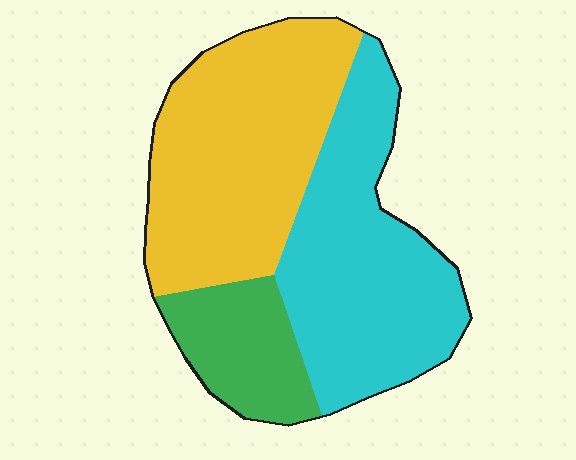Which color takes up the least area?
Green, at roughly 15%.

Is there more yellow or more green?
Yellow.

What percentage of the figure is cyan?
Cyan takes up about two fifths (2/5) of the figure.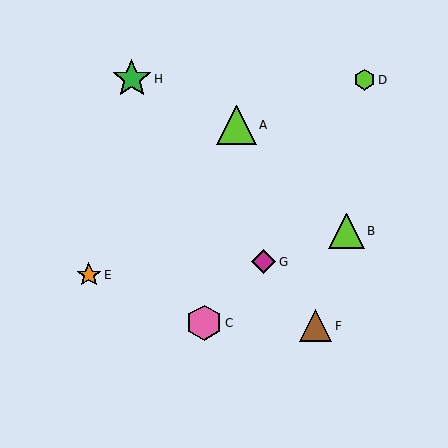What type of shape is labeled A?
Shape A is a lime triangle.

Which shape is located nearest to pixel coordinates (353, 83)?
The lime hexagon (labeled D) at (365, 80) is nearest to that location.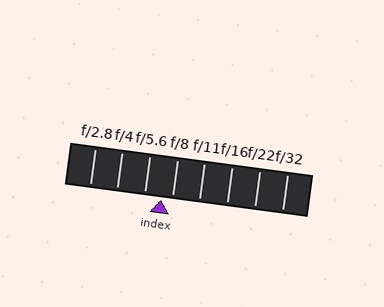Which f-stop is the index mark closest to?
The index mark is closest to f/8.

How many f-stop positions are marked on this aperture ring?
There are 8 f-stop positions marked.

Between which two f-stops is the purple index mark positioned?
The index mark is between f/5.6 and f/8.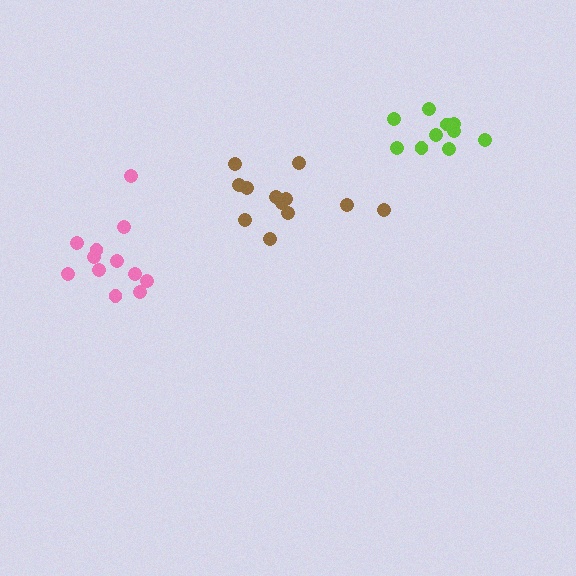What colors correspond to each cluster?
The clusters are colored: pink, brown, lime.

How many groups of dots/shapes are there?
There are 3 groups.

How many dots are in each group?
Group 1: 12 dots, Group 2: 12 dots, Group 3: 10 dots (34 total).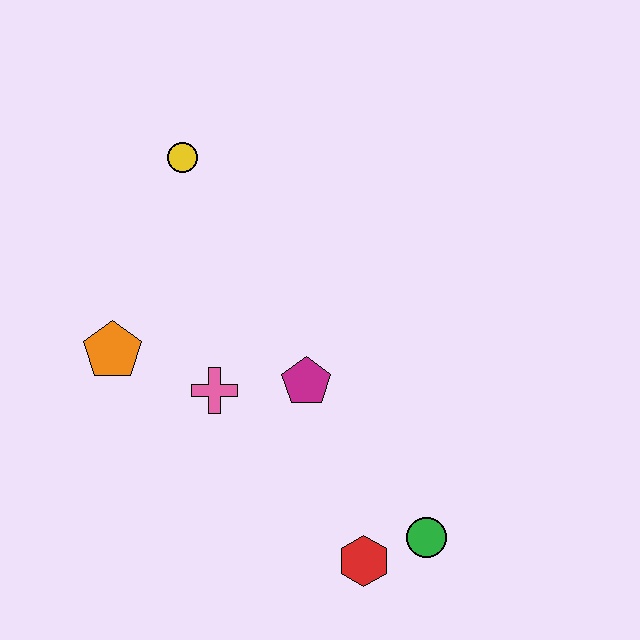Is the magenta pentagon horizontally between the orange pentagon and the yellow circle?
No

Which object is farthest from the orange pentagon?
The green circle is farthest from the orange pentagon.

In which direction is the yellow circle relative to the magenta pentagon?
The yellow circle is above the magenta pentagon.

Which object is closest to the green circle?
The red hexagon is closest to the green circle.